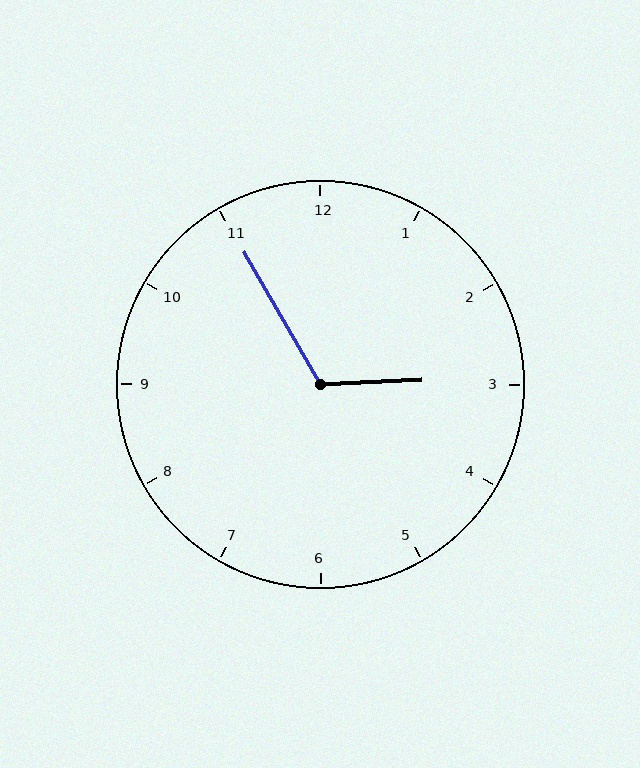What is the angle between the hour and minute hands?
Approximately 118 degrees.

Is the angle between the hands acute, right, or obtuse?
It is obtuse.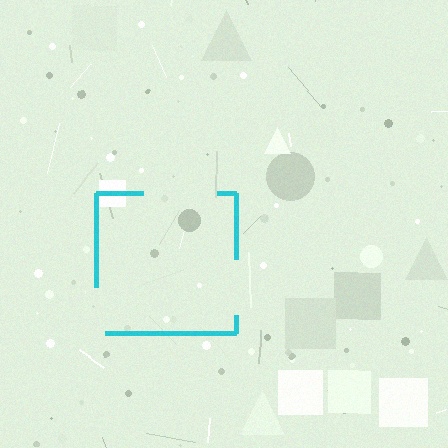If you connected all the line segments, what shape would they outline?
They would outline a square.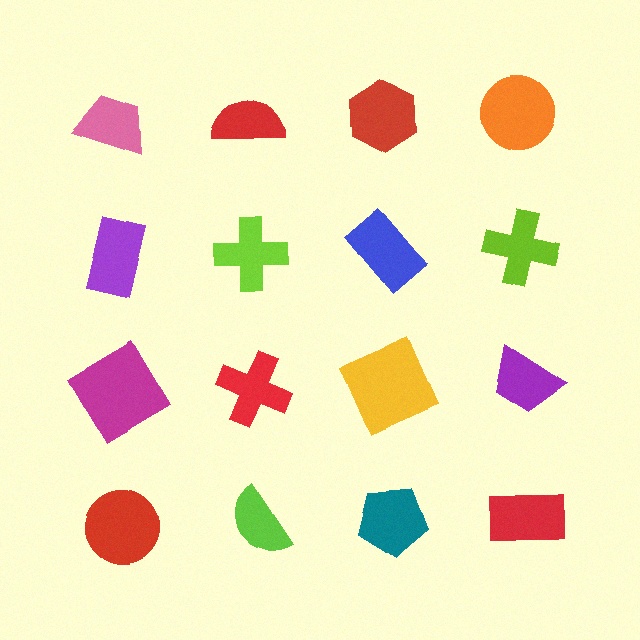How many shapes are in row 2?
4 shapes.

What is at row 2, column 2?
A lime cross.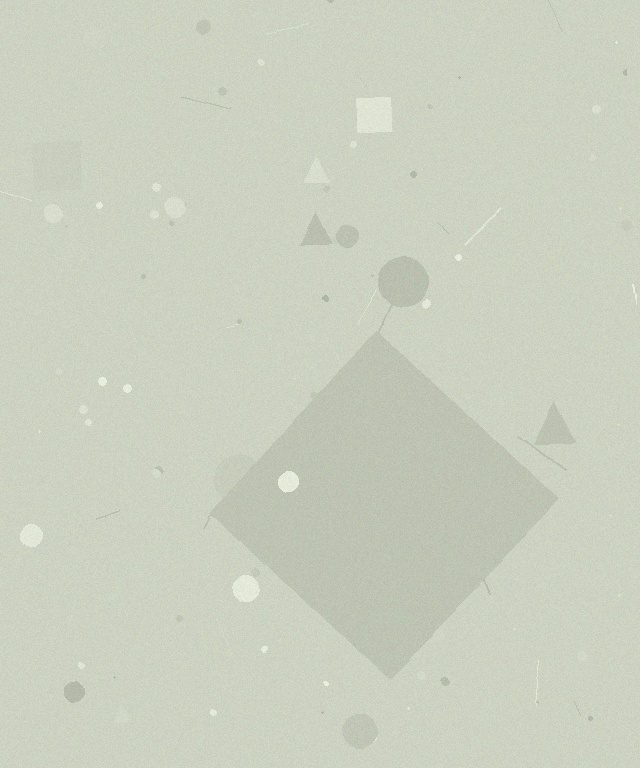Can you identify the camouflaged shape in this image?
The camouflaged shape is a diamond.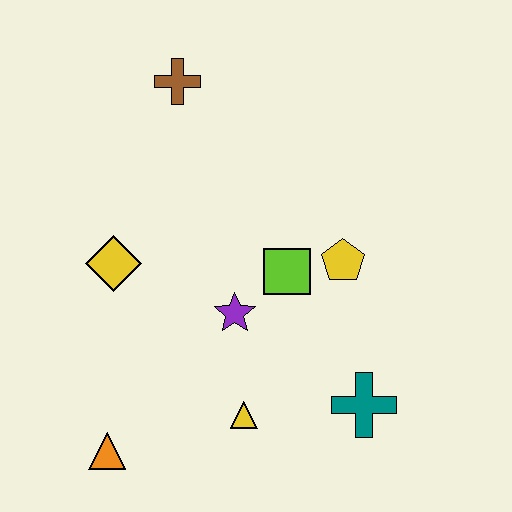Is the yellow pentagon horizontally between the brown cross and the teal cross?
Yes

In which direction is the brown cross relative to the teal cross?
The brown cross is above the teal cross.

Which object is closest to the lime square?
The yellow pentagon is closest to the lime square.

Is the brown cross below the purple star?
No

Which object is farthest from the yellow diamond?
The teal cross is farthest from the yellow diamond.